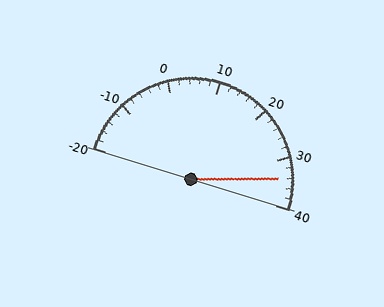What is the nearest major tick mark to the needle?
The nearest major tick mark is 30.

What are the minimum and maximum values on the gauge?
The gauge ranges from -20 to 40.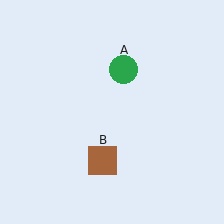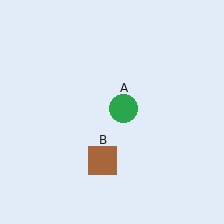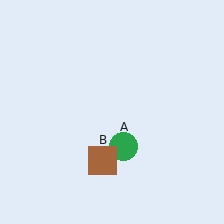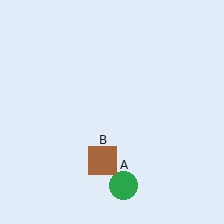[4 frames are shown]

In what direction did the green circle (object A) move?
The green circle (object A) moved down.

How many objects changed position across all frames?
1 object changed position: green circle (object A).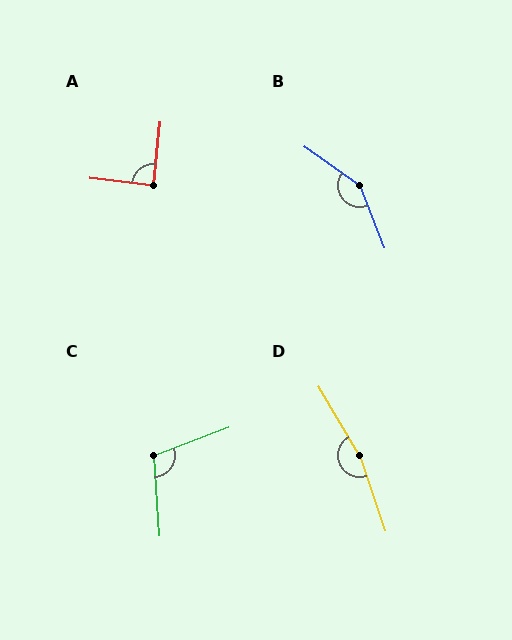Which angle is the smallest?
A, at approximately 89 degrees.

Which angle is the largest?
D, at approximately 168 degrees.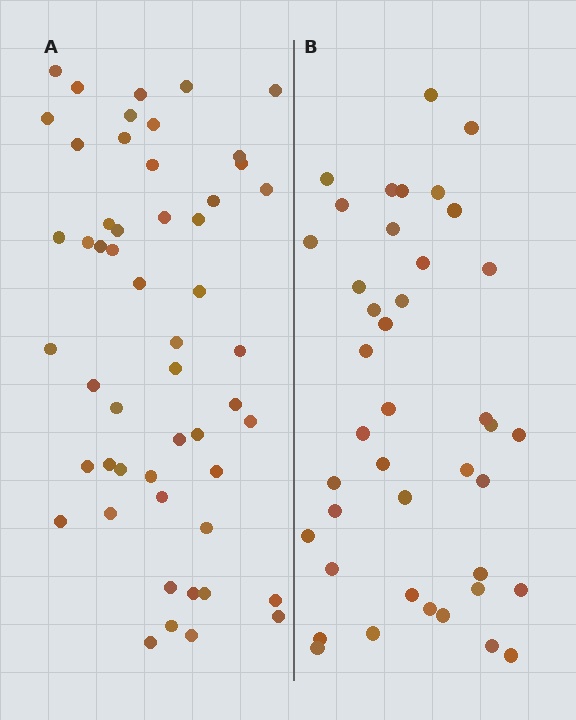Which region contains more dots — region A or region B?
Region A (the left region) has more dots.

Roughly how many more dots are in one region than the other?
Region A has roughly 12 or so more dots than region B.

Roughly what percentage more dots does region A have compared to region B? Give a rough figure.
About 25% more.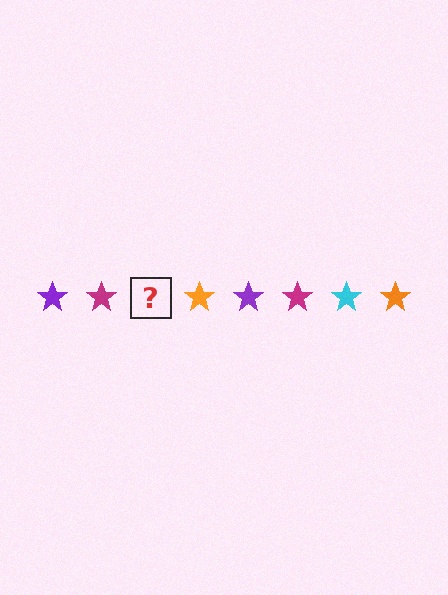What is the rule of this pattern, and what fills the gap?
The rule is that the pattern cycles through purple, magenta, cyan, orange stars. The gap should be filled with a cyan star.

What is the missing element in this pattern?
The missing element is a cyan star.